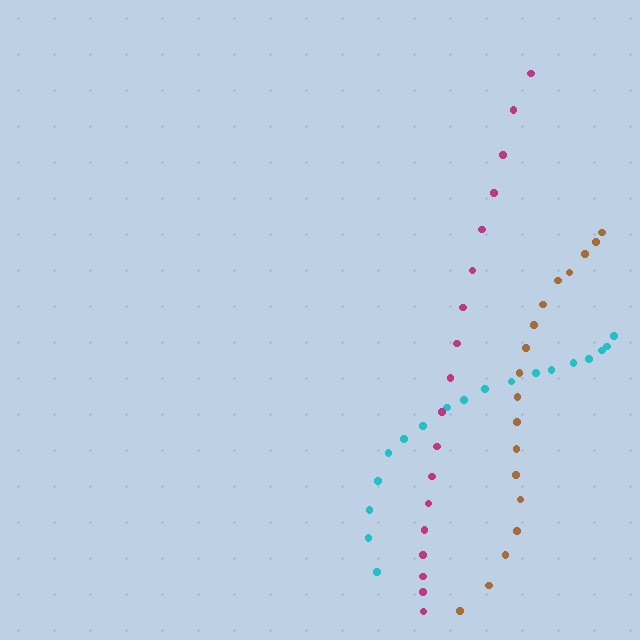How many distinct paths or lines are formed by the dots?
There are 3 distinct paths.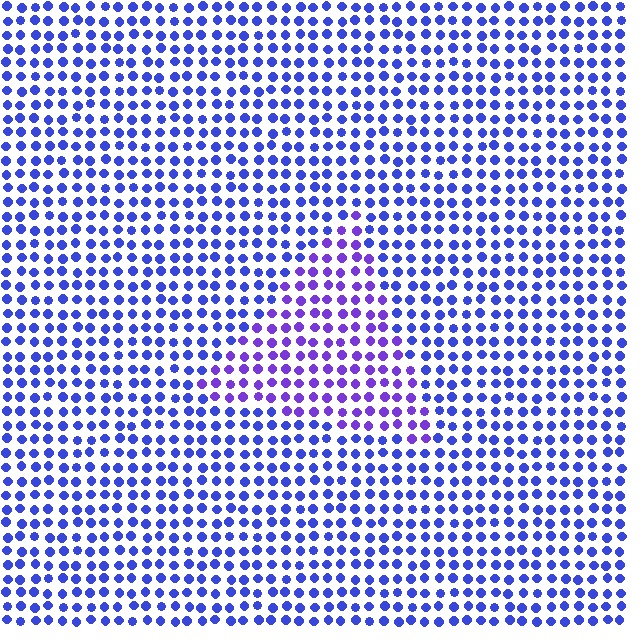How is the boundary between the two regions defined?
The boundary is defined purely by a slight shift in hue (about 30 degrees). Spacing, size, and orientation are identical on both sides.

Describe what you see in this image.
The image is filled with small blue elements in a uniform arrangement. A triangle-shaped region is visible where the elements are tinted to a slightly different hue, forming a subtle color boundary.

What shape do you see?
I see a triangle.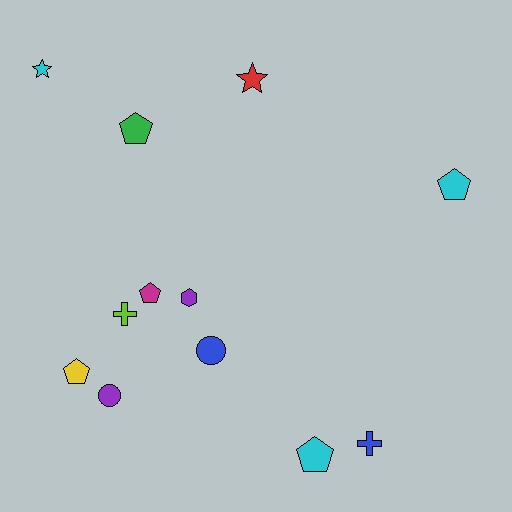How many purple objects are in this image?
There are 2 purple objects.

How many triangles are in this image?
There are no triangles.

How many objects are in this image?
There are 12 objects.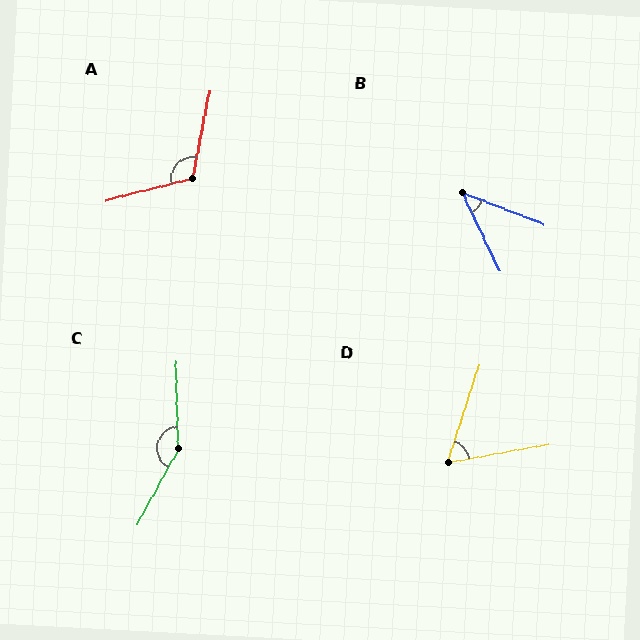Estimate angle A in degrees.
Approximately 115 degrees.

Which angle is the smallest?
B, at approximately 43 degrees.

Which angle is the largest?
C, at approximately 150 degrees.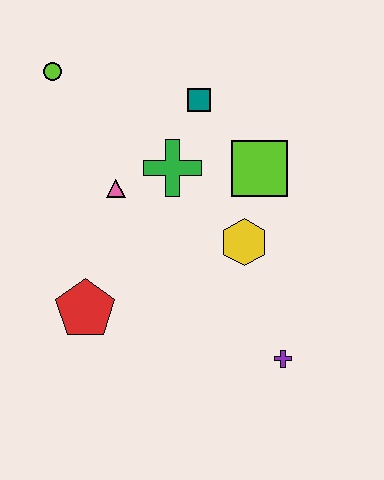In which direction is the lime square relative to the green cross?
The lime square is to the right of the green cross.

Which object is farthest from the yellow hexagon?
The lime circle is farthest from the yellow hexagon.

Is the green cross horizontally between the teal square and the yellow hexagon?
No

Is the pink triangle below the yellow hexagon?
No